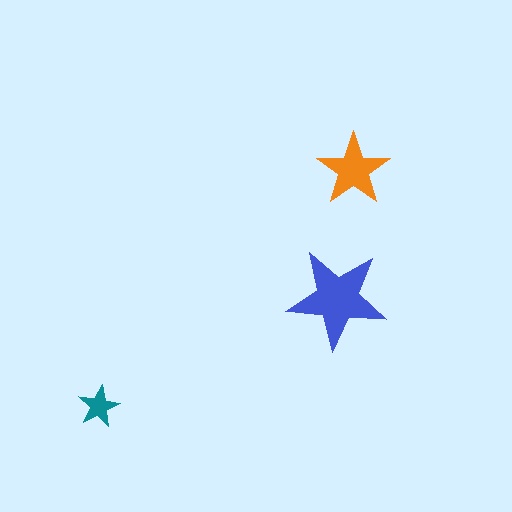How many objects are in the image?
There are 3 objects in the image.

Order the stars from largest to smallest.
the blue one, the orange one, the teal one.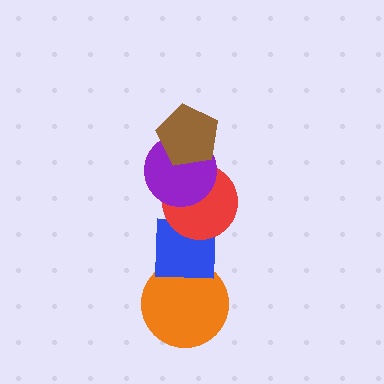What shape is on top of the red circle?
The purple circle is on top of the red circle.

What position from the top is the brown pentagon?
The brown pentagon is 1st from the top.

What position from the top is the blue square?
The blue square is 4th from the top.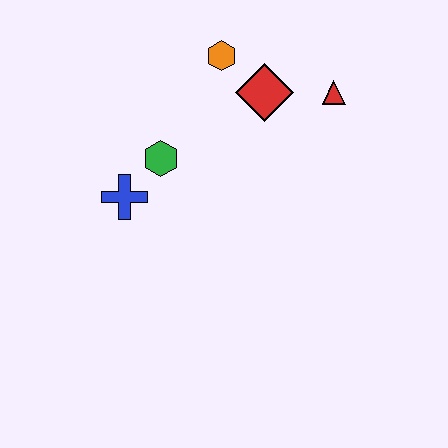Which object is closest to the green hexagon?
The blue cross is closest to the green hexagon.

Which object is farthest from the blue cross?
The red triangle is farthest from the blue cross.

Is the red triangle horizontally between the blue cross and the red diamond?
No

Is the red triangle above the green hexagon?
Yes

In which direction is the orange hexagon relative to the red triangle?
The orange hexagon is to the left of the red triangle.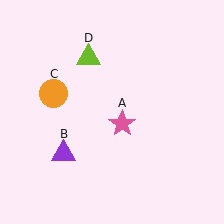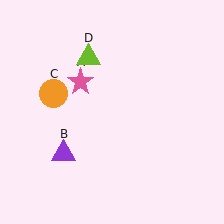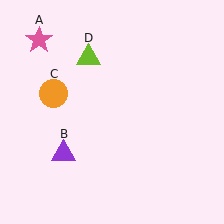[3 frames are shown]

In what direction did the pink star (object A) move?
The pink star (object A) moved up and to the left.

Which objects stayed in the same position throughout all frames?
Purple triangle (object B) and orange circle (object C) and lime triangle (object D) remained stationary.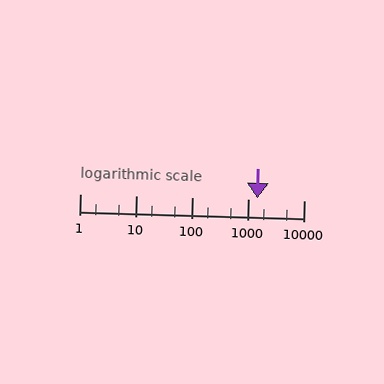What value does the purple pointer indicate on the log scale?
The pointer indicates approximately 1500.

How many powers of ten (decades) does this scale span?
The scale spans 4 decades, from 1 to 10000.